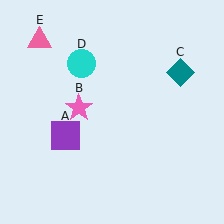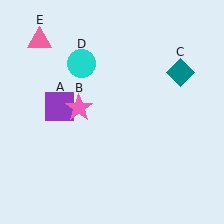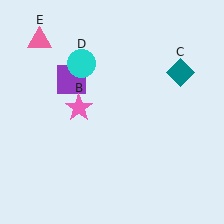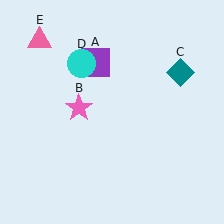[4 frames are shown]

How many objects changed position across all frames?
1 object changed position: purple square (object A).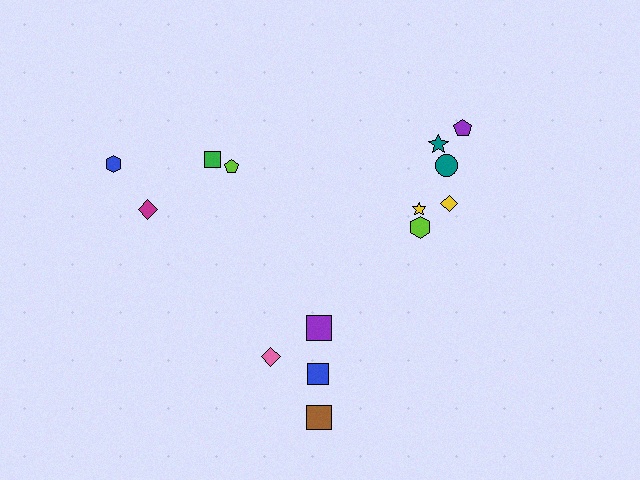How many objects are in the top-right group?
There are 6 objects.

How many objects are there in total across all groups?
There are 14 objects.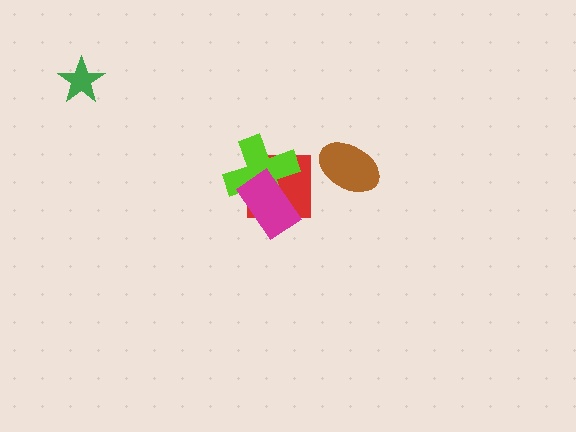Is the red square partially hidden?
Yes, it is partially covered by another shape.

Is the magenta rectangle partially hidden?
No, no other shape covers it.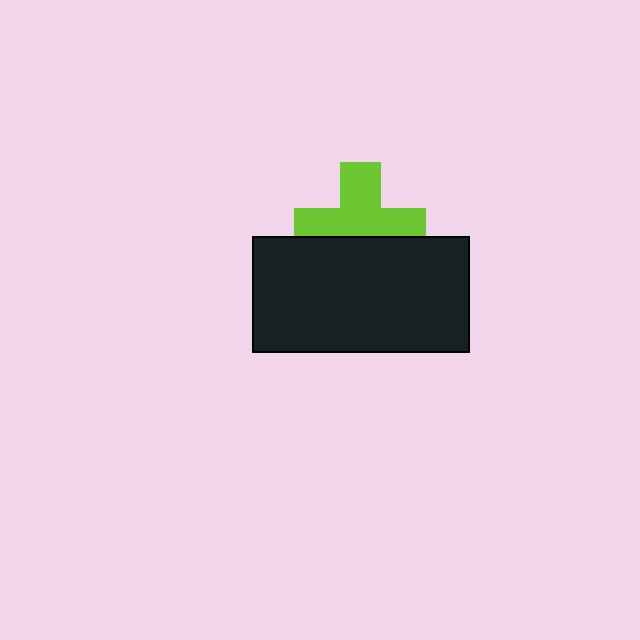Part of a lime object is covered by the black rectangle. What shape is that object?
It is a cross.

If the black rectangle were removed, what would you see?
You would see the complete lime cross.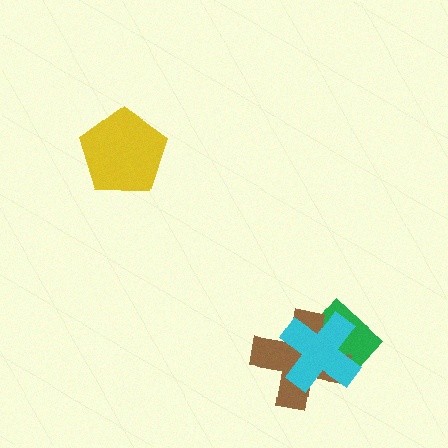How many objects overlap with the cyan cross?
2 objects overlap with the cyan cross.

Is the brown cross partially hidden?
Yes, it is partially covered by another shape.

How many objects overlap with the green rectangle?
2 objects overlap with the green rectangle.